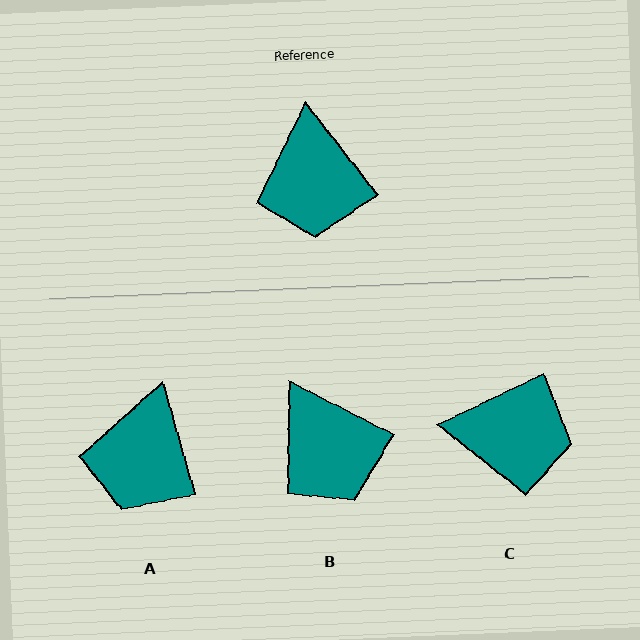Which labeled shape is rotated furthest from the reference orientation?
C, about 77 degrees away.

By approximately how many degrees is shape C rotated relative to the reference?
Approximately 77 degrees counter-clockwise.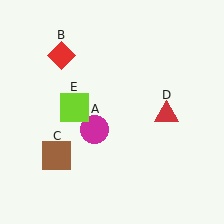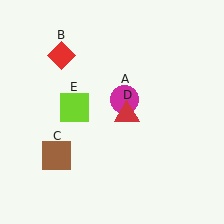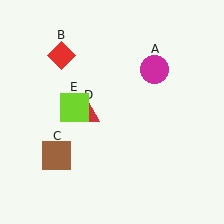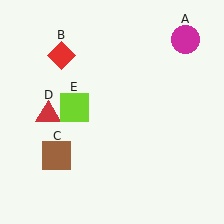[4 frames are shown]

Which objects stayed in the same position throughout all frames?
Red diamond (object B) and brown square (object C) and lime square (object E) remained stationary.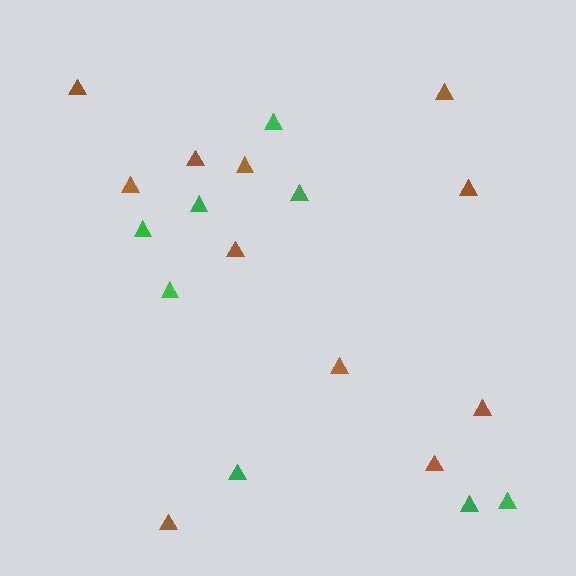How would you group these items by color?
There are 2 groups: one group of brown triangles (11) and one group of green triangles (8).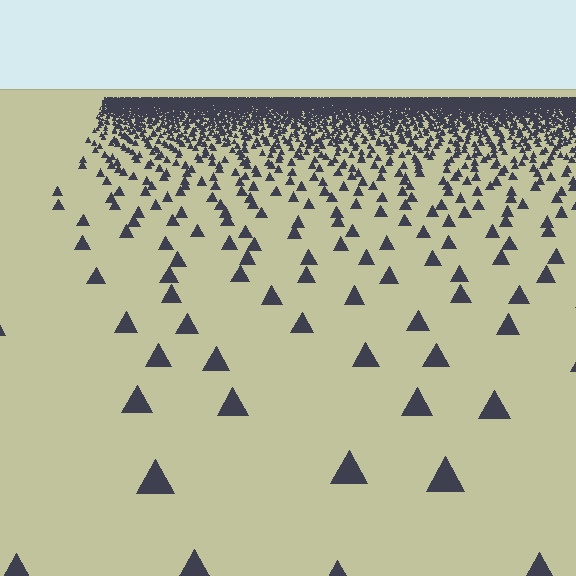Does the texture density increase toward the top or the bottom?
Density increases toward the top.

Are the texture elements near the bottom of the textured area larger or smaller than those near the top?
Larger. Near the bottom, elements are closer to the viewer and appear at a bigger on-screen size.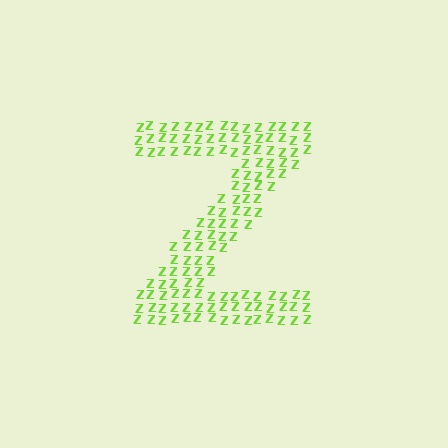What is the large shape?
The large shape is the letter Z.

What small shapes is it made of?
It is made of small letter Z's.